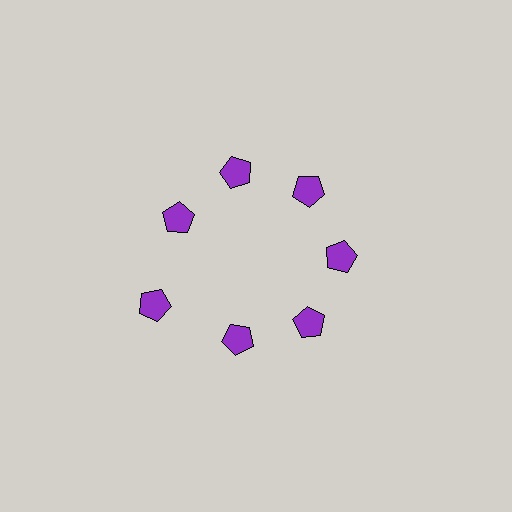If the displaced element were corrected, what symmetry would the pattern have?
It would have 7-fold rotational symmetry — the pattern would map onto itself every 51 degrees.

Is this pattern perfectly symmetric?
No. The 7 purple pentagons are arranged in a ring, but one element near the 8 o'clock position is pushed outward from the center, breaking the 7-fold rotational symmetry.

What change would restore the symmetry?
The symmetry would be restored by moving it inward, back onto the ring so that all 7 pentagons sit at equal angles and equal distance from the center.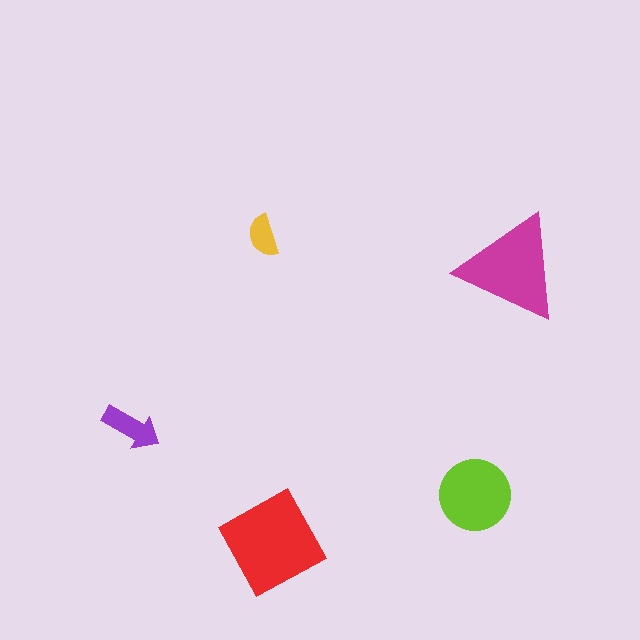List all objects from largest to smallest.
The red square, the magenta triangle, the lime circle, the purple arrow, the yellow semicircle.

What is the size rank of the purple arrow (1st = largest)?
4th.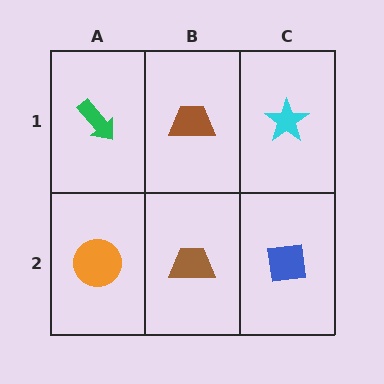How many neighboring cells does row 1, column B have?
3.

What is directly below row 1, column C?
A blue square.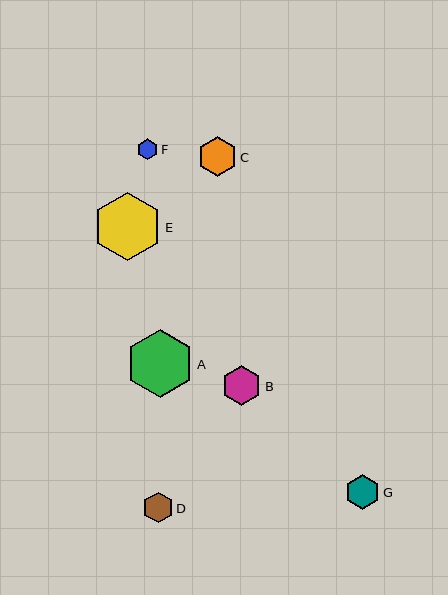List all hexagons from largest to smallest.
From largest to smallest: E, A, C, B, G, D, F.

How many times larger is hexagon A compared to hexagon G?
Hexagon A is approximately 2.0 times the size of hexagon G.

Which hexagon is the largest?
Hexagon E is the largest with a size of approximately 69 pixels.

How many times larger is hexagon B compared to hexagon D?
Hexagon B is approximately 1.3 times the size of hexagon D.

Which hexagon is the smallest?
Hexagon F is the smallest with a size of approximately 21 pixels.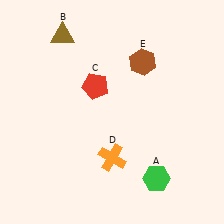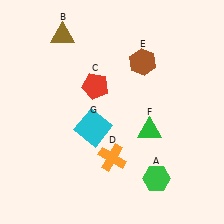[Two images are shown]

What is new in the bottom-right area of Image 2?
A green triangle (F) was added in the bottom-right area of Image 2.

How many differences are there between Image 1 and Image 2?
There are 2 differences between the two images.